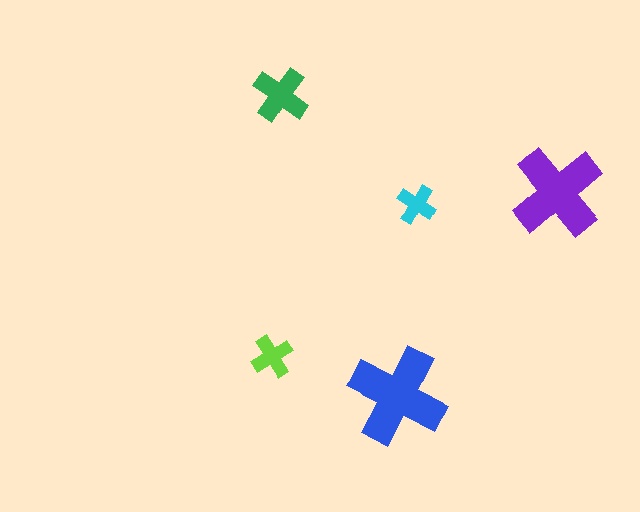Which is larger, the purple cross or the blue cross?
The blue one.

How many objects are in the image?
There are 5 objects in the image.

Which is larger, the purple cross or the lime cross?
The purple one.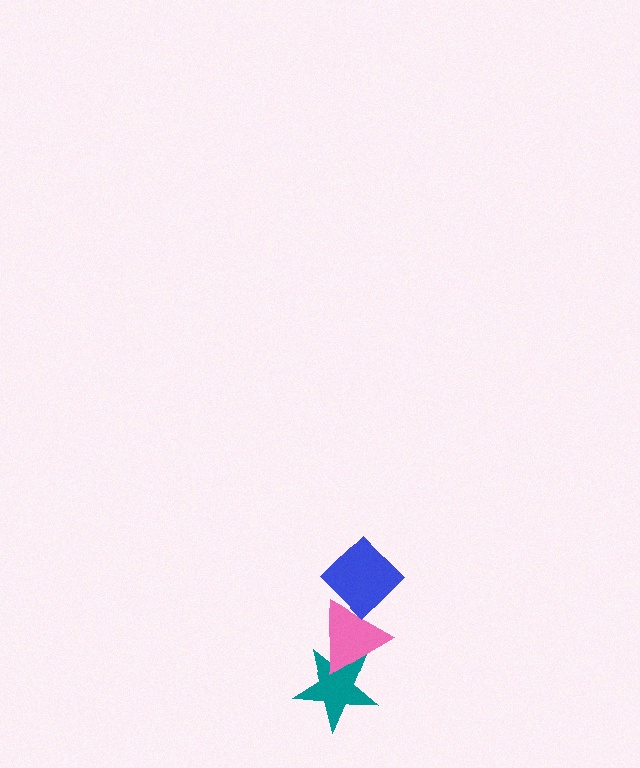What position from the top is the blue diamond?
The blue diamond is 1st from the top.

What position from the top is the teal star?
The teal star is 3rd from the top.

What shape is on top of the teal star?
The pink triangle is on top of the teal star.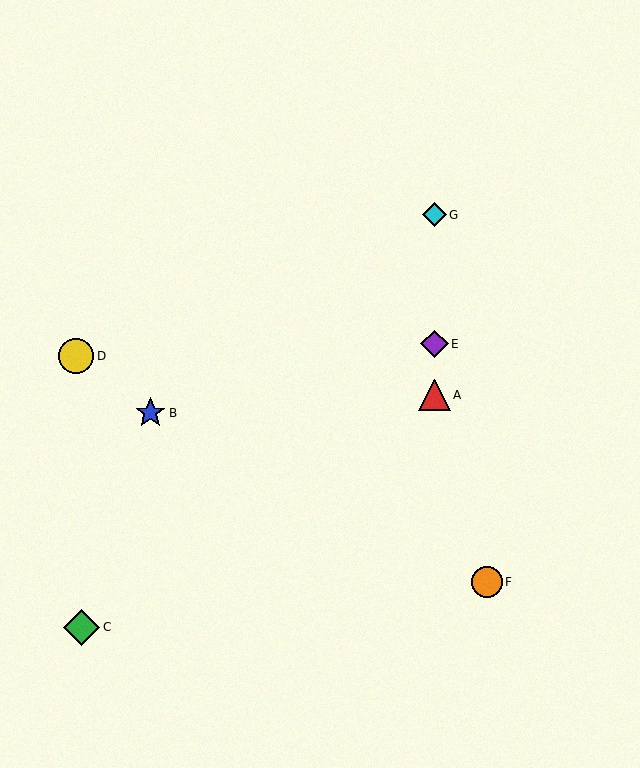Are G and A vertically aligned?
Yes, both are at x≈434.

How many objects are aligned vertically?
3 objects (A, E, G) are aligned vertically.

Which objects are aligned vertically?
Objects A, E, G are aligned vertically.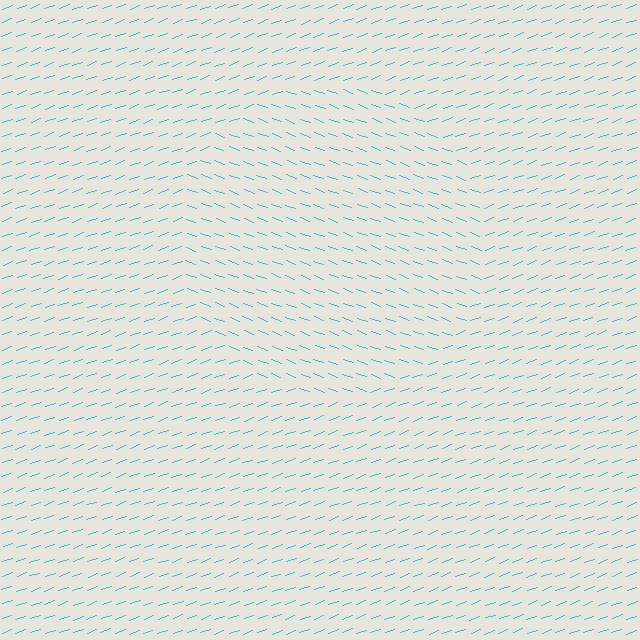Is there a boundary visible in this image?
Yes, there is a texture boundary formed by a change in line orientation.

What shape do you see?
I see a circle.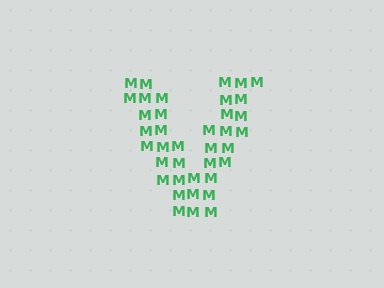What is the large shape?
The large shape is the letter V.